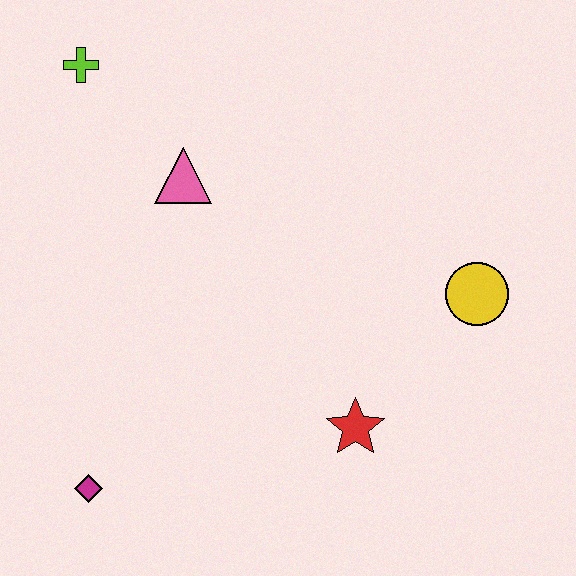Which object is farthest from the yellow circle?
The lime cross is farthest from the yellow circle.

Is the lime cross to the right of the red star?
No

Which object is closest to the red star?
The yellow circle is closest to the red star.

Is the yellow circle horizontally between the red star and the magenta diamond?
No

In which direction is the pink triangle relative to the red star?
The pink triangle is above the red star.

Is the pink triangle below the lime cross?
Yes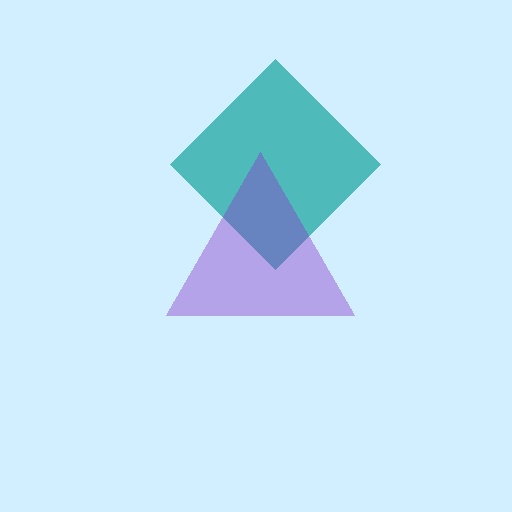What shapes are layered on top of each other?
The layered shapes are: a teal diamond, a purple triangle.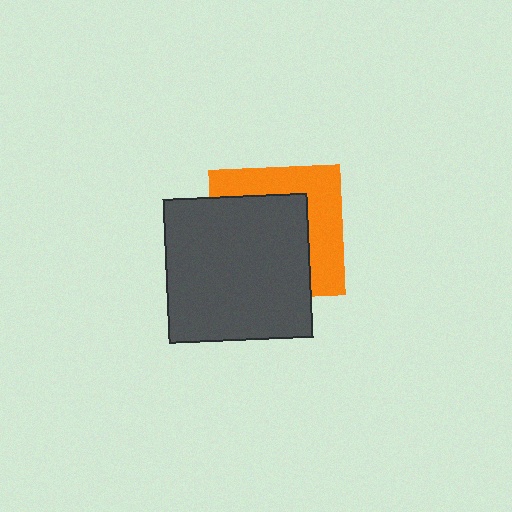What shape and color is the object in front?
The object in front is a dark gray square.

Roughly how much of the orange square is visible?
A small part of it is visible (roughly 42%).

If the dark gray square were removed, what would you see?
You would see the complete orange square.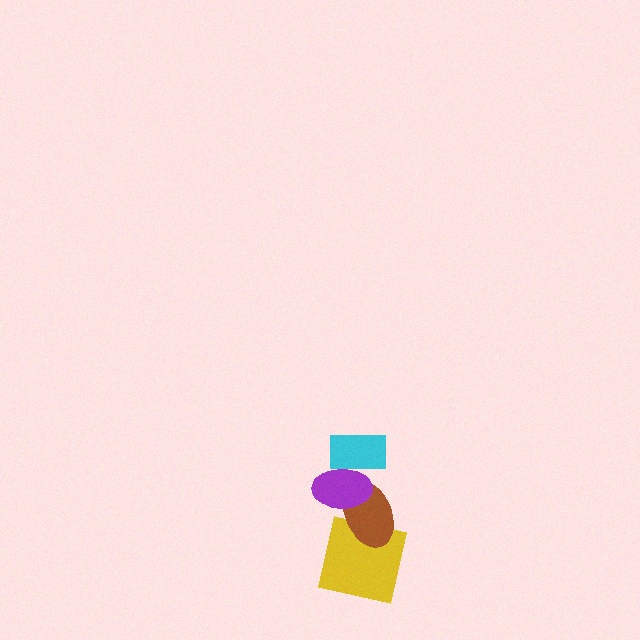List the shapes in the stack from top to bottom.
From top to bottom: the cyan rectangle, the purple ellipse, the brown ellipse, the yellow square.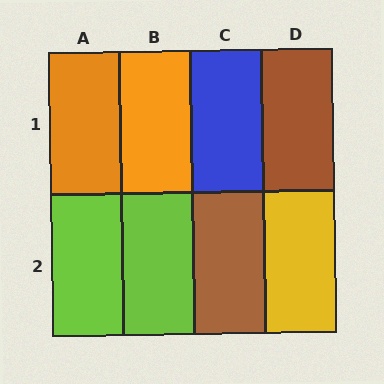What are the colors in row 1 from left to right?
Orange, orange, blue, brown.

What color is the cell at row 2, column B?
Lime.